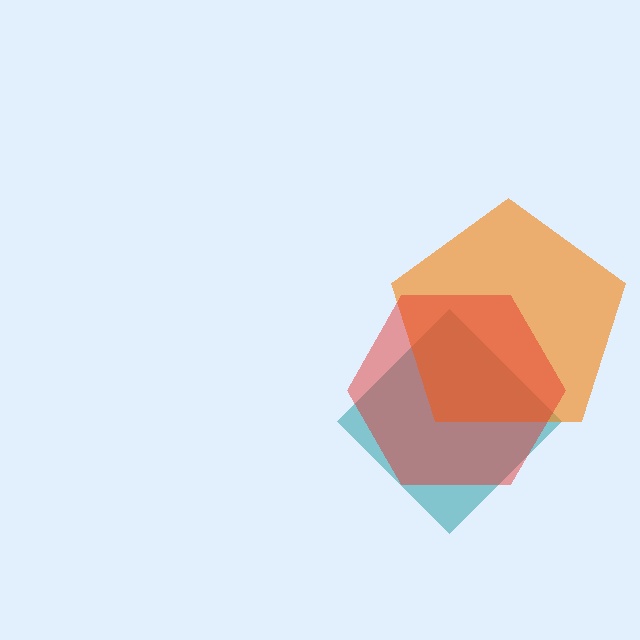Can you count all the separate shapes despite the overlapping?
Yes, there are 3 separate shapes.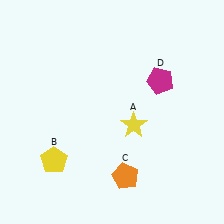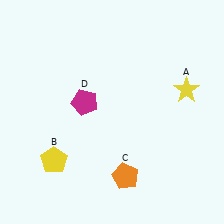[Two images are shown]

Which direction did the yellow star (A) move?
The yellow star (A) moved right.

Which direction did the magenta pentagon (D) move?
The magenta pentagon (D) moved left.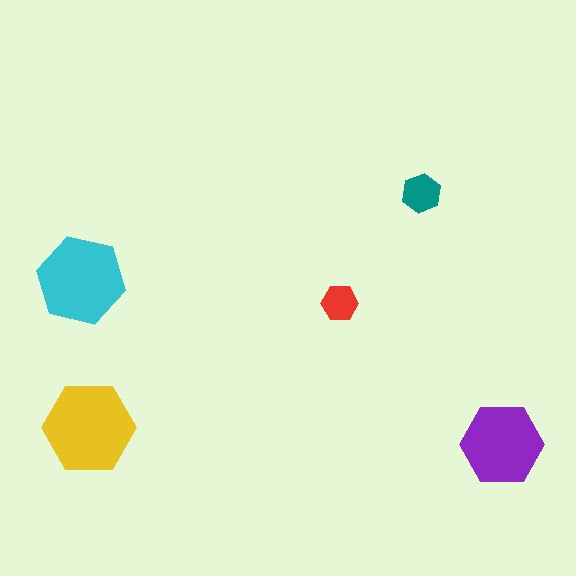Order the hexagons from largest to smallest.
the yellow one, the cyan one, the purple one, the teal one, the red one.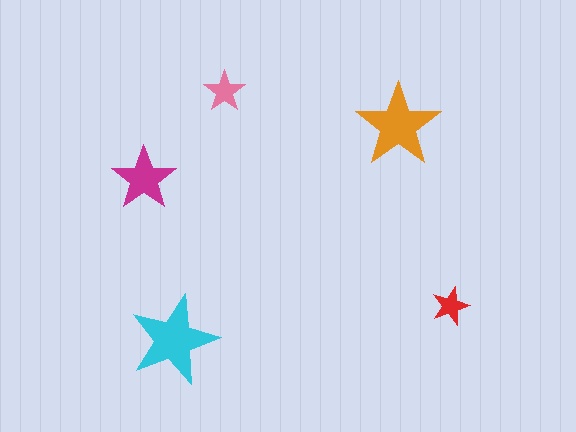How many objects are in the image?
There are 5 objects in the image.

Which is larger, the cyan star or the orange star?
The cyan one.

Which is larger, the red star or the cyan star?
The cyan one.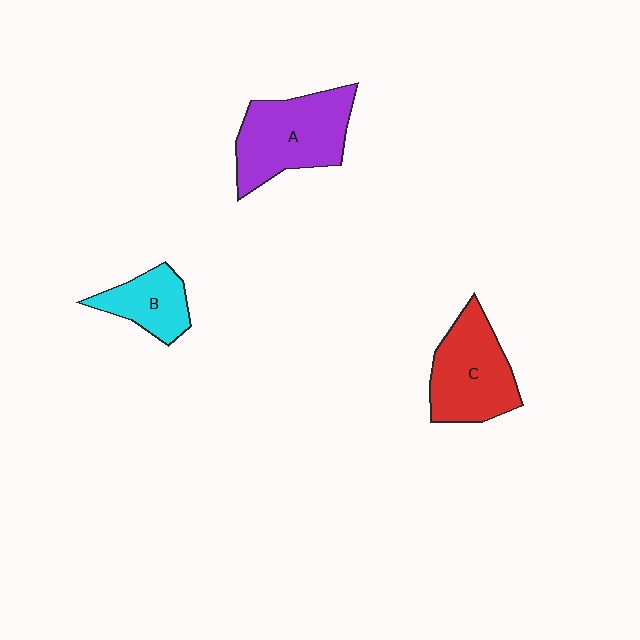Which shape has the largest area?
Shape A (purple).